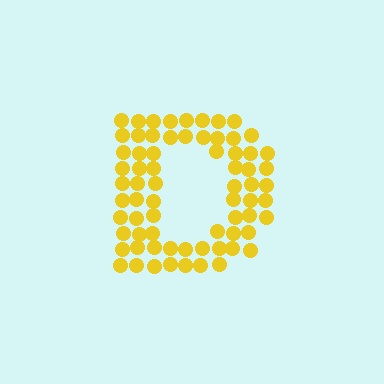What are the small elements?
The small elements are circles.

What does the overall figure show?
The overall figure shows the letter D.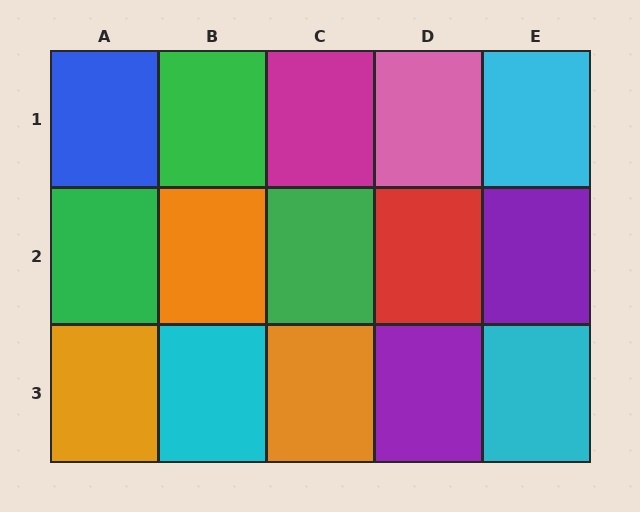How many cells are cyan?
3 cells are cyan.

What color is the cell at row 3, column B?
Cyan.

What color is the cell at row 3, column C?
Orange.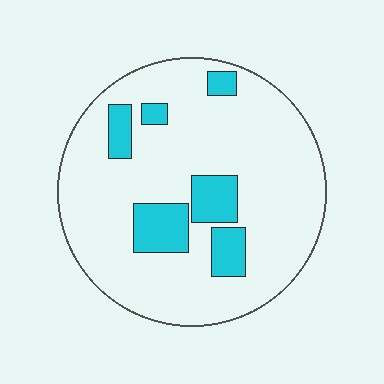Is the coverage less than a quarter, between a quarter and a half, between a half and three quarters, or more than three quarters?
Less than a quarter.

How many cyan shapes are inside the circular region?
6.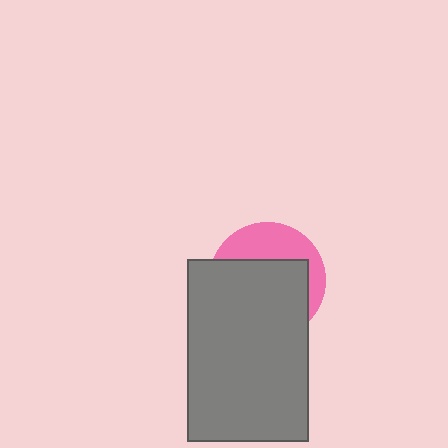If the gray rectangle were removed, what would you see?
You would see the complete pink circle.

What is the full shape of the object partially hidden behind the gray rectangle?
The partially hidden object is a pink circle.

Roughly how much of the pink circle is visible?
A small part of it is visible (roughly 35%).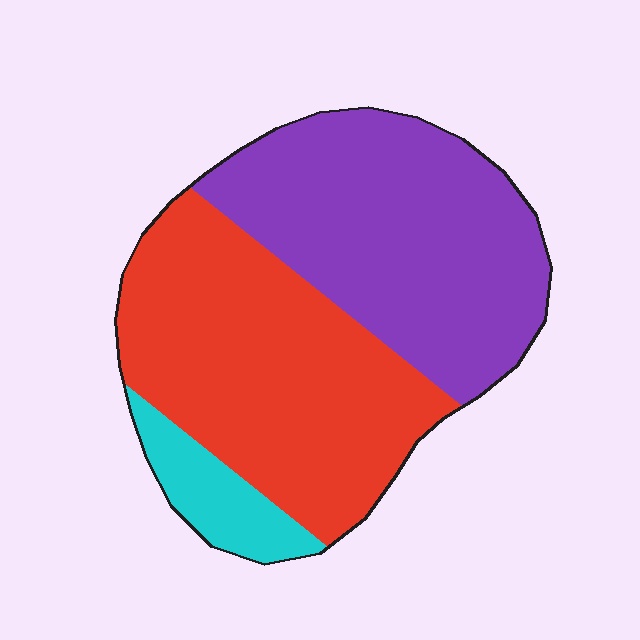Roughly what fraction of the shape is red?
Red covers around 45% of the shape.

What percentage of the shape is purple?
Purple takes up between a quarter and a half of the shape.